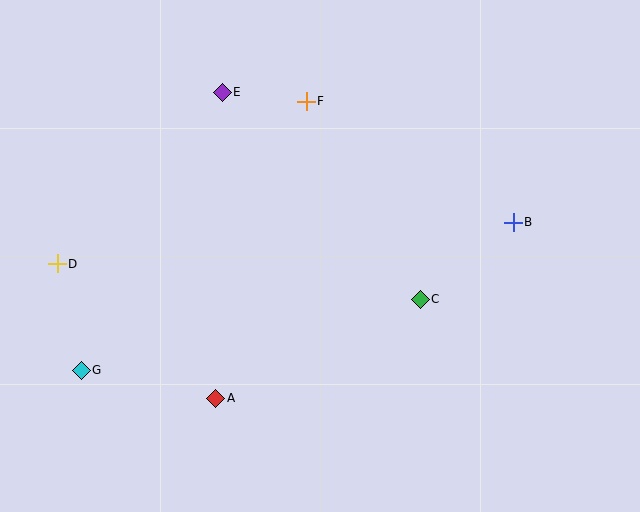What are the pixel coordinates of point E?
Point E is at (222, 92).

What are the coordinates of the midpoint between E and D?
The midpoint between E and D is at (140, 178).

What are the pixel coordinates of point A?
Point A is at (216, 398).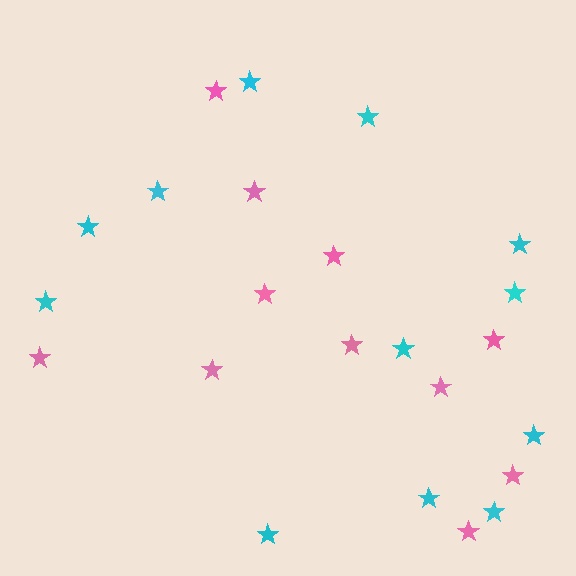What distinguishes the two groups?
There are 2 groups: one group of pink stars (11) and one group of cyan stars (12).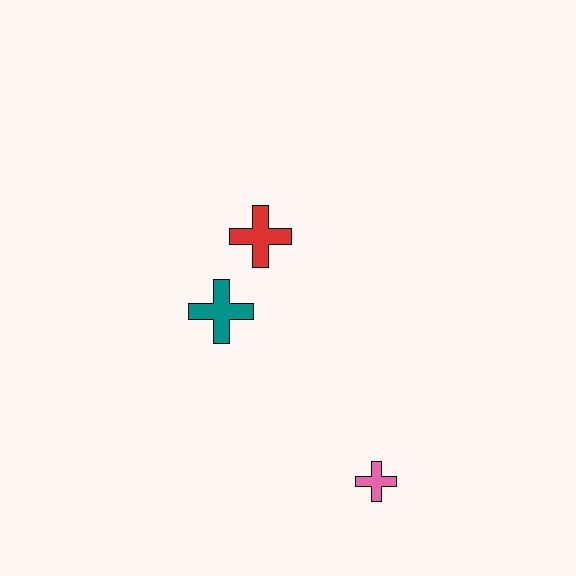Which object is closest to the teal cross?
The red cross is closest to the teal cross.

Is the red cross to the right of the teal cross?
Yes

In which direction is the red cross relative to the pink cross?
The red cross is above the pink cross.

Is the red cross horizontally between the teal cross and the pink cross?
Yes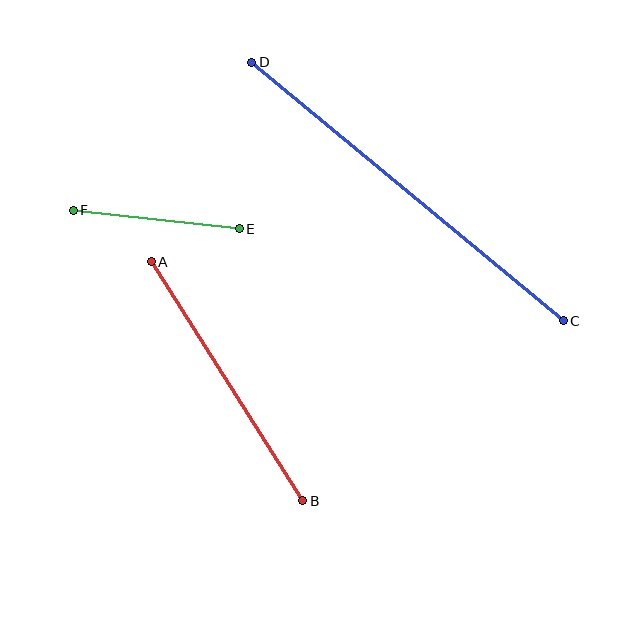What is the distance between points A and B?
The distance is approximately 283 pixels.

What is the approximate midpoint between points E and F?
The midpoint is at approximately (156, 220) pixels.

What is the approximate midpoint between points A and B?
The midpoint is at approximately (227, 381) pixels.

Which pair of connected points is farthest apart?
Points C and D are farthest apart.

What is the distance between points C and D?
The distance is approximately 405 pixels.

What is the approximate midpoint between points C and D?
The midpoint is at approximately (407, 191) pixels.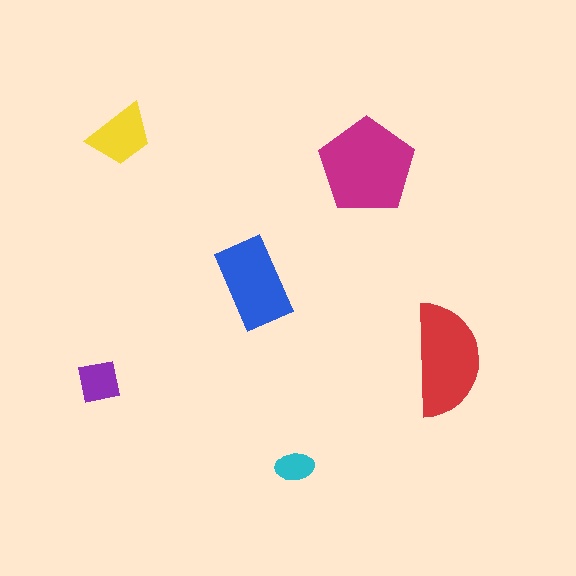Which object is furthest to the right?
The red semicircle is rightmost.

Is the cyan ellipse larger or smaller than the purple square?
Smaller.